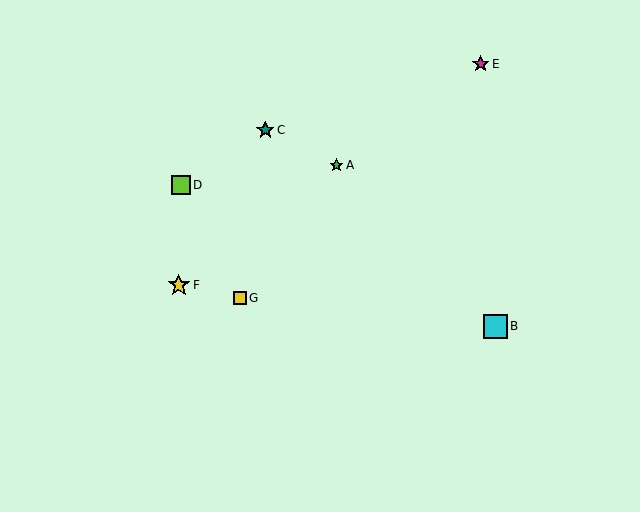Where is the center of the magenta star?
The center of the magenta star is at (481, 64).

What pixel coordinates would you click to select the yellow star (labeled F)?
Click at (179, 285) to select the yellow star F.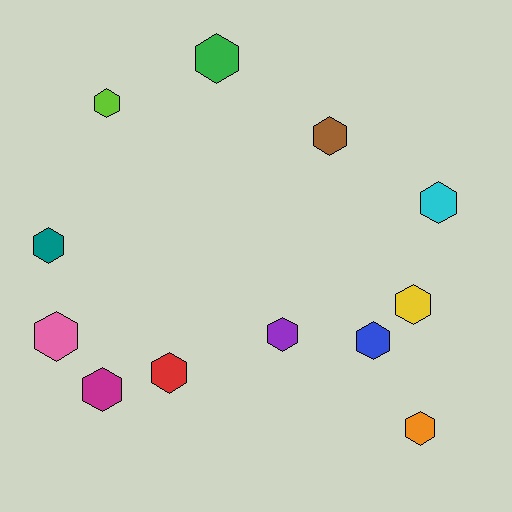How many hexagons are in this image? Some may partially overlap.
There are 12 hexagons.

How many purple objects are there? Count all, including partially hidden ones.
There is 1 purple object.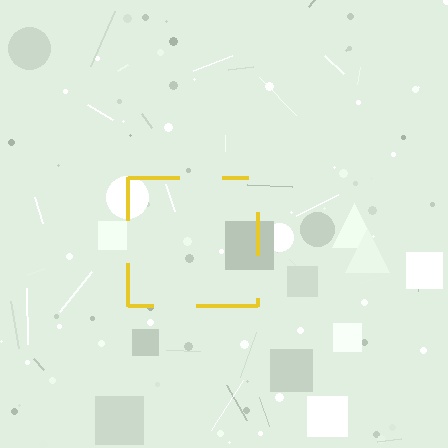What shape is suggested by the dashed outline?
The dashed outline suggests a square.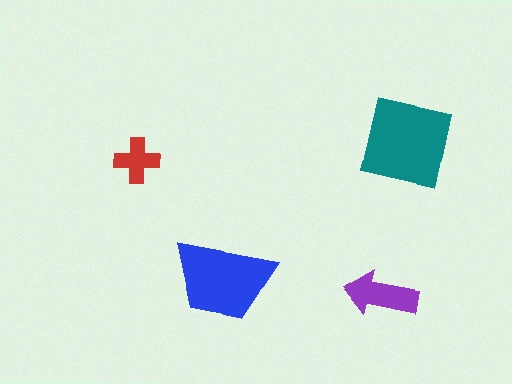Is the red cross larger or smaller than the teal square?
Smaller.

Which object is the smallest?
The red cross.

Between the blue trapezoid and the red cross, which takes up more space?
The blue trapezoid.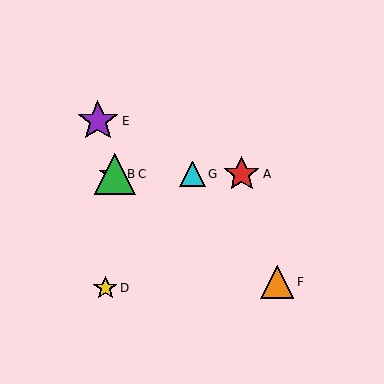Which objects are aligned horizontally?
Objects A, B, C, G are aligned horizontally.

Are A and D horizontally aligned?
No, A is at y≈174 and D is at y≈288.